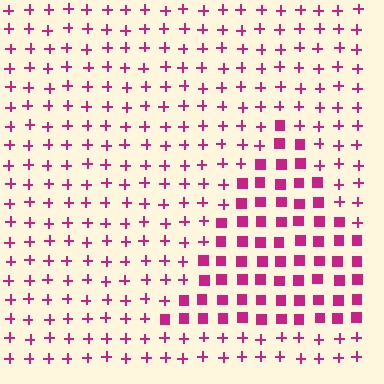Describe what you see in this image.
The image is filled with small magenta elements arranged in a uniform grid. A triangle-shaped region contains squares, while the surrounding area contains plus signs. The boundary is defined purely by the change in element shape.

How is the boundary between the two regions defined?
The boundary is defined by a change in element shape: squares inside vs. plus signs outside. All elements share the same color and spacing.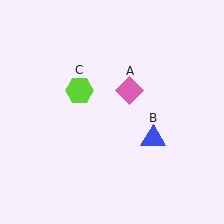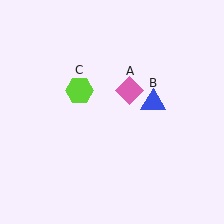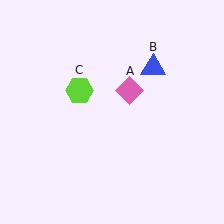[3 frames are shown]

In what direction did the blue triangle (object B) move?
The blue triangle (object B) moved up.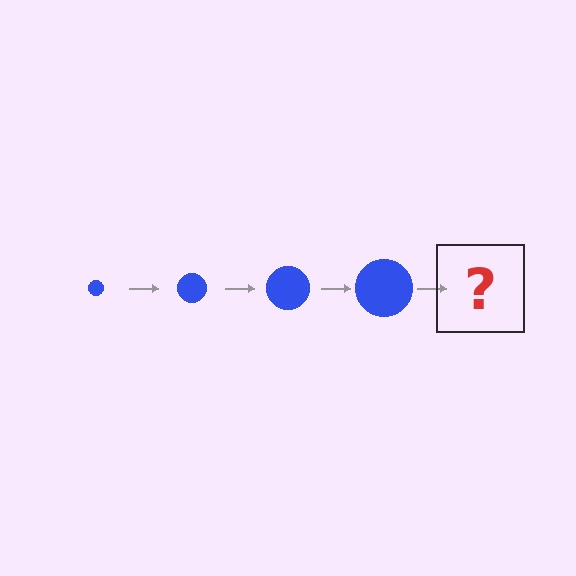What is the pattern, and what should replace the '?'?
The pattern is that the circle gets progressively larger each step. The '?' should be a blue circle, larger than the previous one.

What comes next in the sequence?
The next element should be a blue circle, larger than the previous one.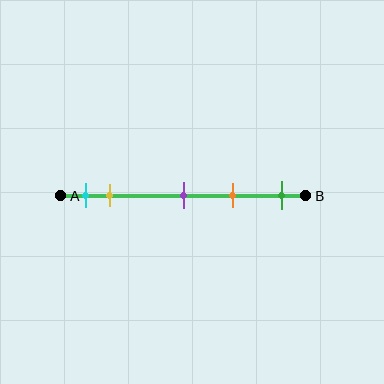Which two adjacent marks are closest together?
The cyan and yellow marks are the closest adjacent pair.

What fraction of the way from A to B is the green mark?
The green mark is approximately 90% (0.9) of the way from A to B.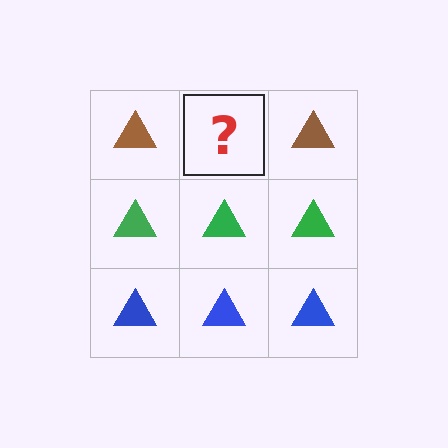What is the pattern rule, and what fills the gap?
The rule is that each row has a consistent color. The gap should be filled with a brown triangle.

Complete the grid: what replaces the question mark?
The question mark should be replaced with a brown triangle.